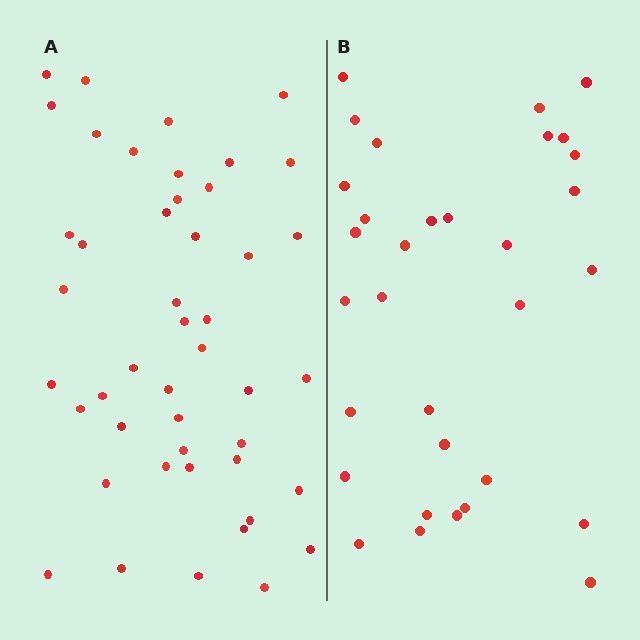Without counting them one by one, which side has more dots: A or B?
Region A (the left region) has more dots.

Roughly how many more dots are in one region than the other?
Region A has approximately 15 more dots than region B.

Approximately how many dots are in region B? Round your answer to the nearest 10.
About 30 dots. (The exact count is 32, which rounds to 30.)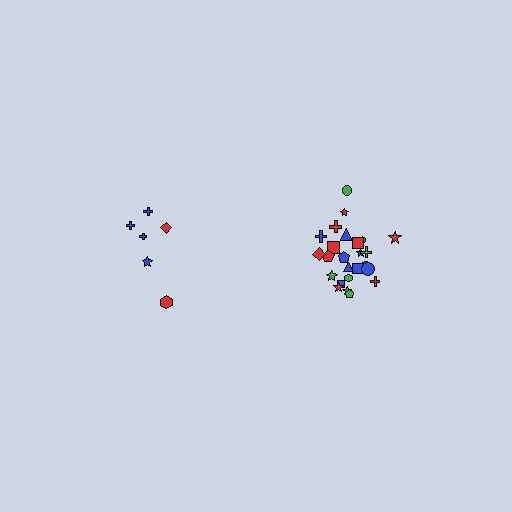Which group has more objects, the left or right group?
The right group.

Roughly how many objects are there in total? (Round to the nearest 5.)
Roughly 30 objects in total.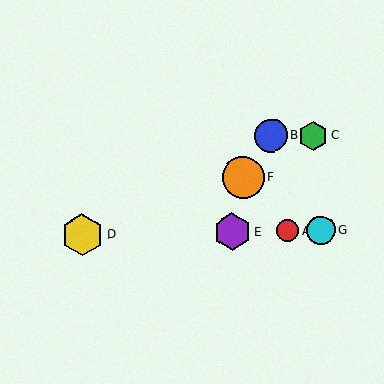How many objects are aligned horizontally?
4 objects (A, D, E, G) are aligned horizontally.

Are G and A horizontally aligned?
Yes, both are at y≈230.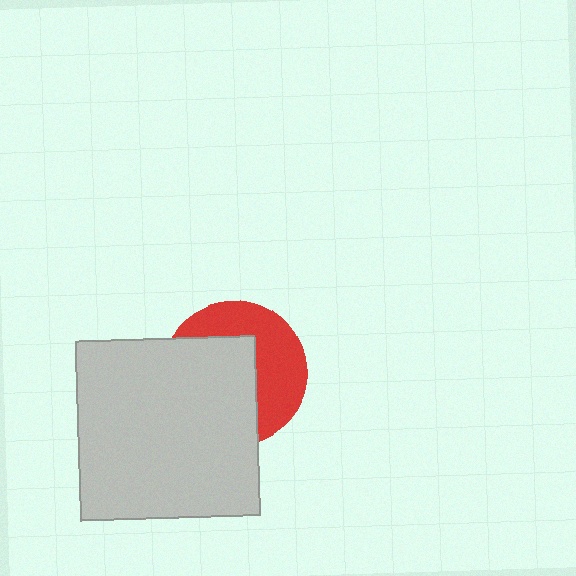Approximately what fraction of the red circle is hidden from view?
Roughly 55% of the red circle is hidden behind the light gray square.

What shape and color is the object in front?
The object in front is a light gray square.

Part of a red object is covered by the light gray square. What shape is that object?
It is a circle.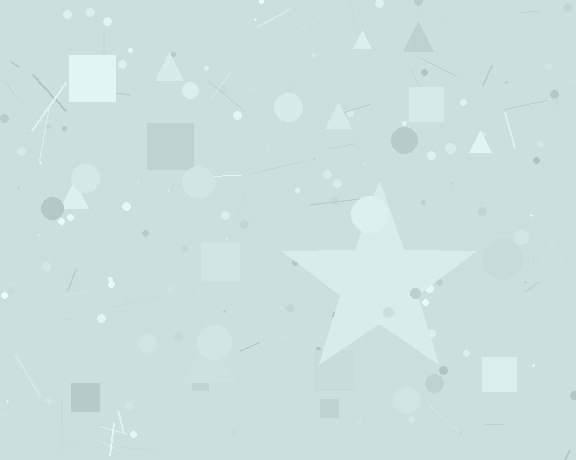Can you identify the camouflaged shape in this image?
The camouflaged shape is a star.